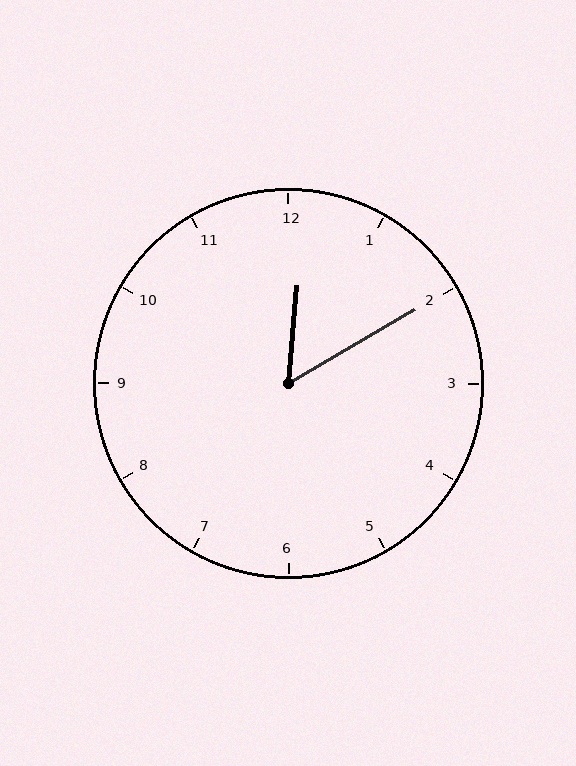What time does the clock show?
12:10.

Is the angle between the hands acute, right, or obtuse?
It is acute.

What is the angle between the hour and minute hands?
Approximately 55 degrees.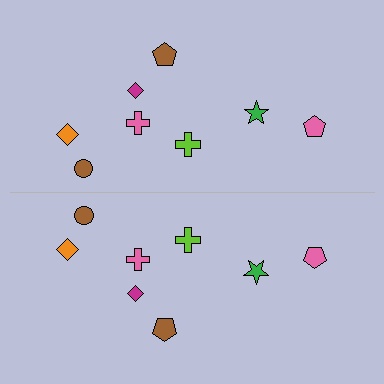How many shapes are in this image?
There are 16 shapes in this image.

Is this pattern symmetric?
Yes, this pattern has bilateral (reflection) symmetry.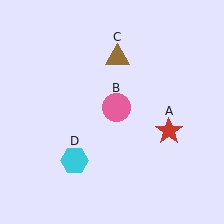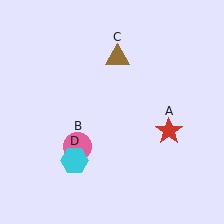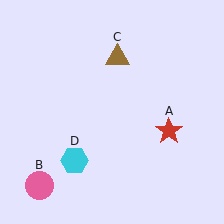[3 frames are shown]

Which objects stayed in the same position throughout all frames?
Red star (object A) and brown triangle (object C) and cyan hexagon (object D) remained stationary.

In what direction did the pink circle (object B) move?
The pink circle (object B) moved down and to the left.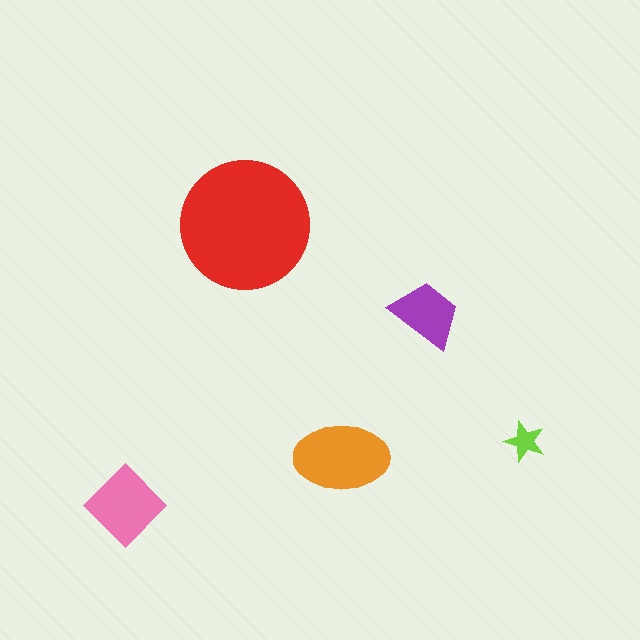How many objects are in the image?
There are 5 objects in the image.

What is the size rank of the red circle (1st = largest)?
1st.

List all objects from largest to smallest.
The red circle, the orange ellipse, the pink diamond, the purple trapezoid, the lime star.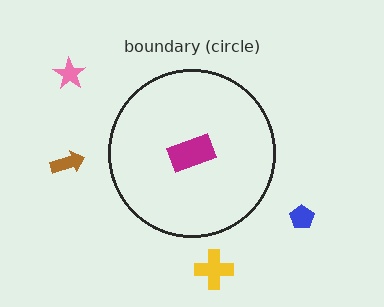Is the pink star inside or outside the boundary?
Outside.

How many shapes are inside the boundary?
1 inside, 4 outside.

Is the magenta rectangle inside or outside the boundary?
Inside.